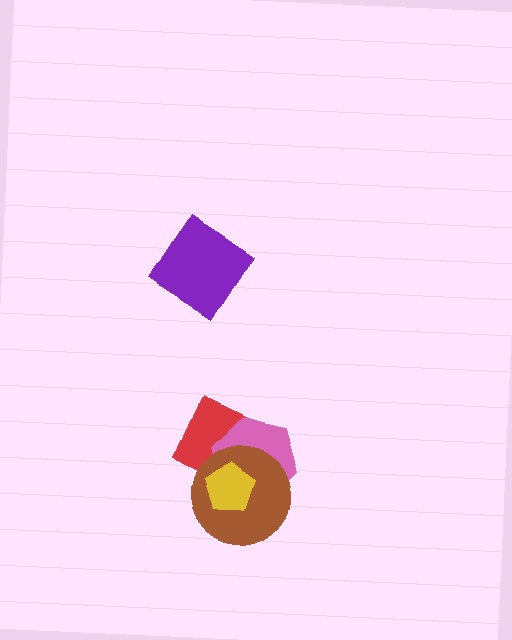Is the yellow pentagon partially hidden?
No, no other shape covers it.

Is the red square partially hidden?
Yes, it is partially covered by another shape.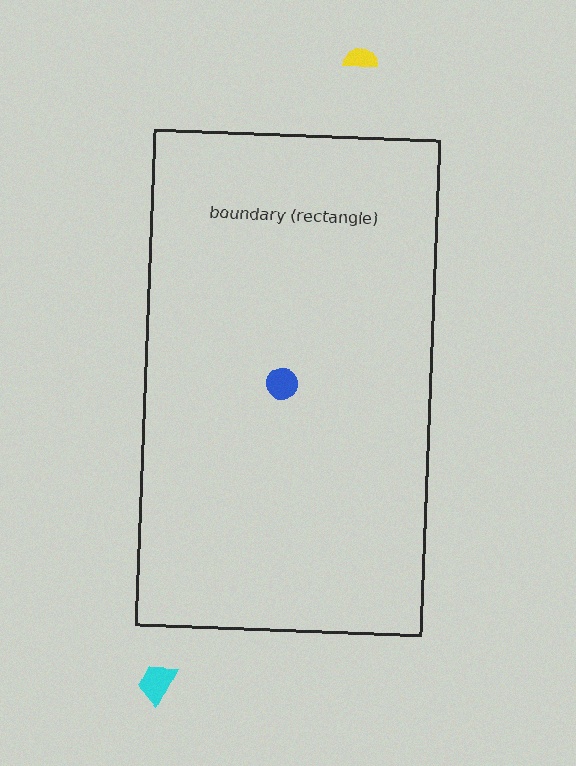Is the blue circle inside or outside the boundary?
Inside.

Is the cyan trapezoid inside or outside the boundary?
Outside.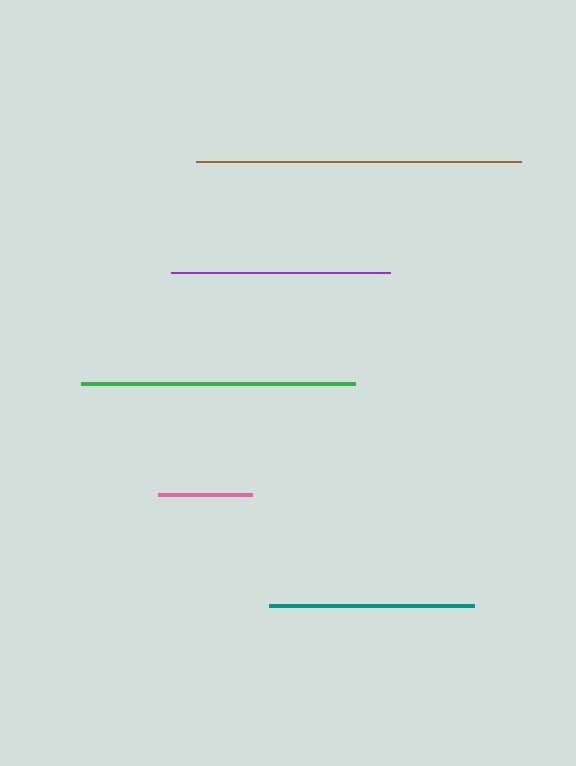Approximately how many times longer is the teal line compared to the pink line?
The teal line is approximately 2.2 times the length of the pink line.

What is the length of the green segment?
The green segment is approximately 274 pixels long.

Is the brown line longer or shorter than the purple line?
The brown line is longer than the purple line.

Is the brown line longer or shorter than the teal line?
The brown line is longer than the teal line.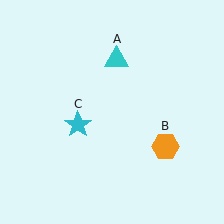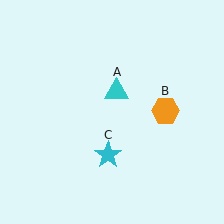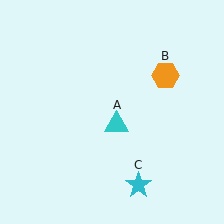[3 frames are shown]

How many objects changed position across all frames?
3 objects changed position: cyan triangle (object A), orange hexagon (object B), cyan star (object C).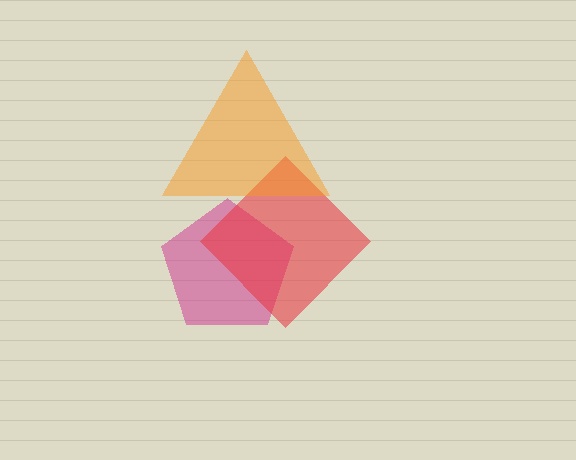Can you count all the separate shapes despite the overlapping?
Yes, there are 3 separate shapes.